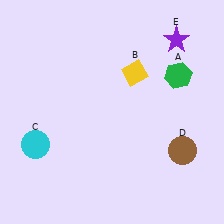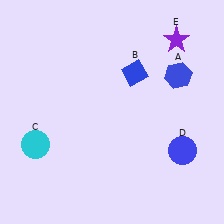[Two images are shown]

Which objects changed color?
A changed from green to blue. B changed from yellow to blue. D changed from brown to blue.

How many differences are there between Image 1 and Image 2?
There are 3 differences between the two images.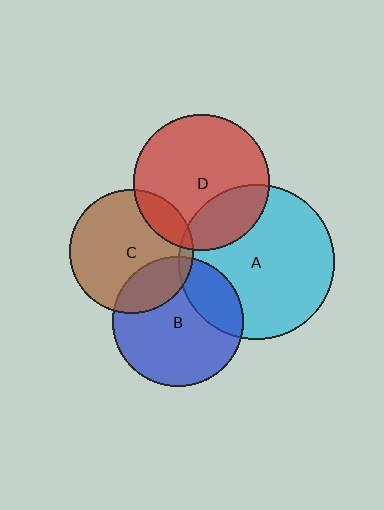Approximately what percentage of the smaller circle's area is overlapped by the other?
Approximately 25%.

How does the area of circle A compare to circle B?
Approximately 1.4 times.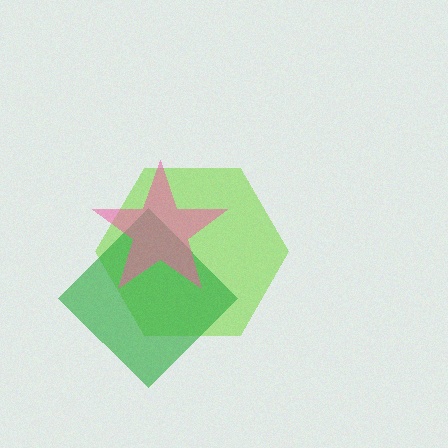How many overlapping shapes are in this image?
There are 3 overlapping shapes in the image.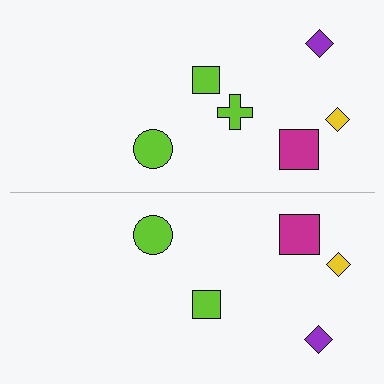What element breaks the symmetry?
A lime cross is missing from the bottom side.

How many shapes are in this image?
There are 11 shapes in this image.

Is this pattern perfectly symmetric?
No, the pattern is not perfectly symmetric. A lime cross is missing from the bottom side.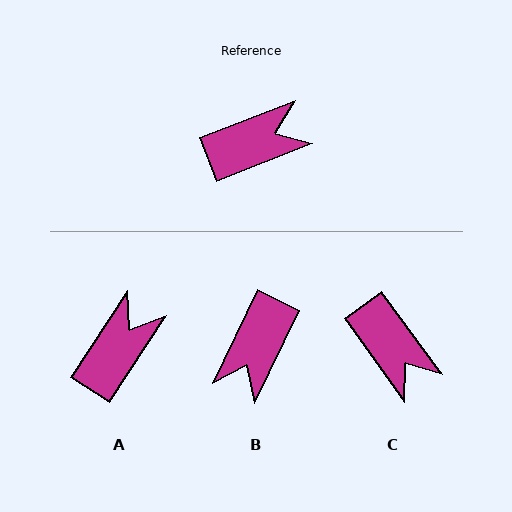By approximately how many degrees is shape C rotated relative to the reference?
Approximately 75 degrees clockwise.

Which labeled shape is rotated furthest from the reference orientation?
B, about 137 degrees away.